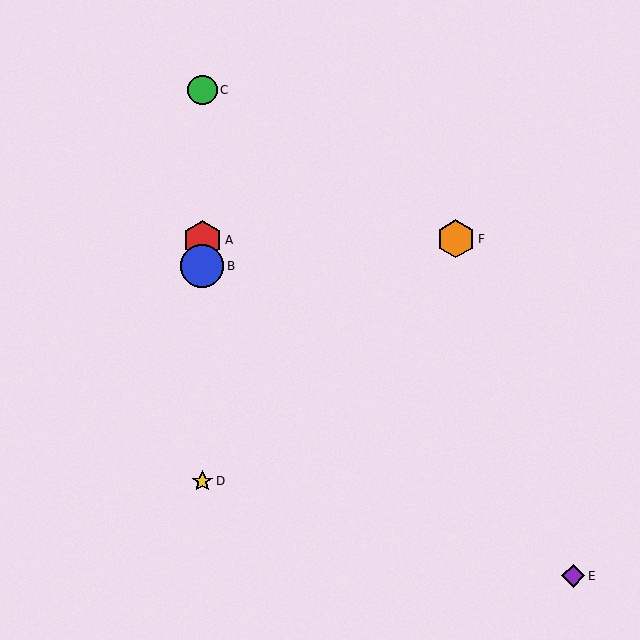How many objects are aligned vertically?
4 objects (A, B, C, D) are aligned vertically.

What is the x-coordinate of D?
Object D is at x≈202.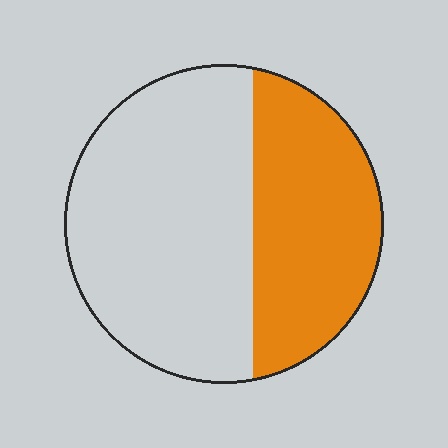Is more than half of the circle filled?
No.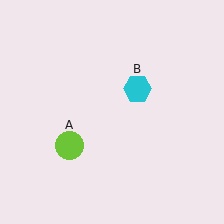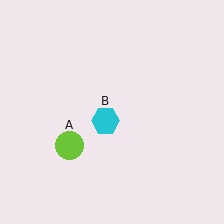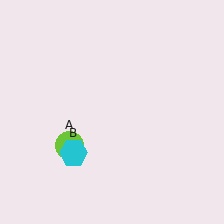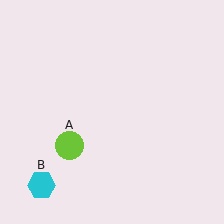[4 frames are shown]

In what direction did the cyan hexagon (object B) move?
The cyan hexagon (object B) moved down and to the left.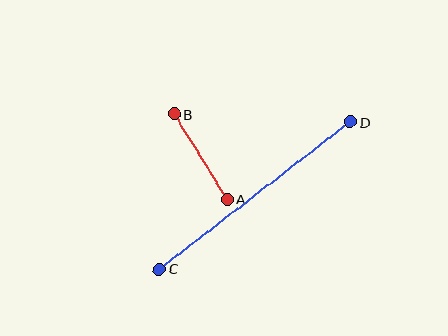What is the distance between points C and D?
The distance is approximately 241 pixels.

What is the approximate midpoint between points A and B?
The midpoint is at approximately (201, 157) pixels.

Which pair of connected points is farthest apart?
Points C and D are farthest apart.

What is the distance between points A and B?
The distance is approximately 101 pixels.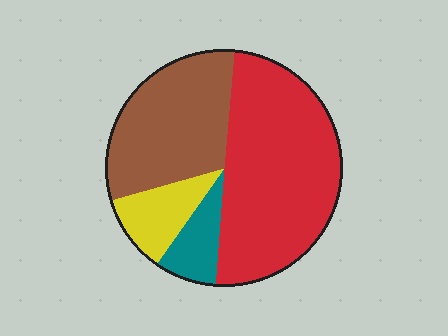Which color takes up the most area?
Red, at roughly 50%.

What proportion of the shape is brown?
Brown covers 31% of the shape.